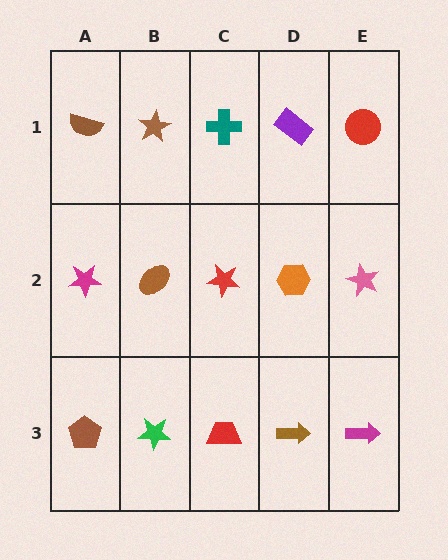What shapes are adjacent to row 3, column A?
A magenta star (row 2, column A), a green star (row 3, column B).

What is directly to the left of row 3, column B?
A brown pentagon.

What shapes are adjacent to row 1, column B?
A brown ellipse (row 2, column B), a brown semicircle (row 1, column A), a teal cross (row 1, column C).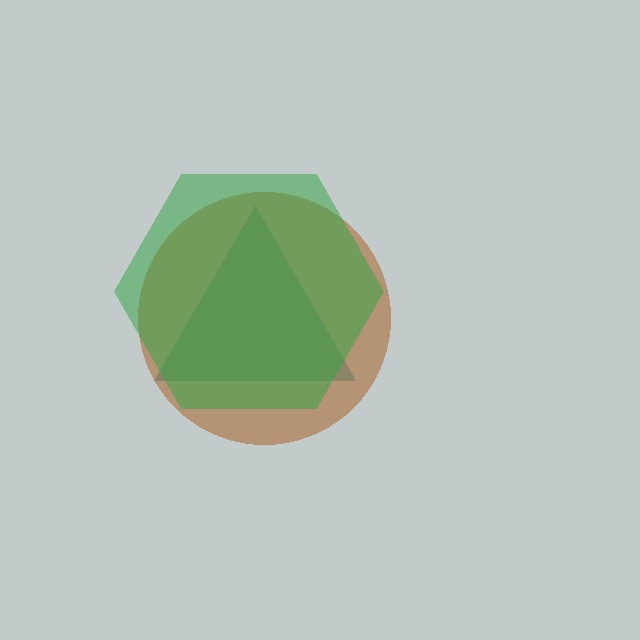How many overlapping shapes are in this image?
There are 3 overlapping shapes in the image.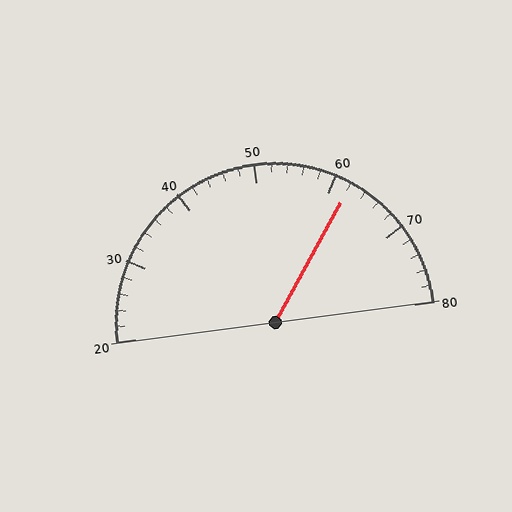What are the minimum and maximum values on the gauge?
The gauge ranges from 20 to 80.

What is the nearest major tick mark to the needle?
The nearest major tick mark is 60.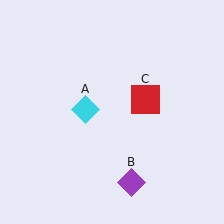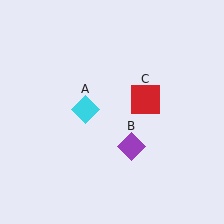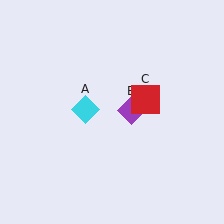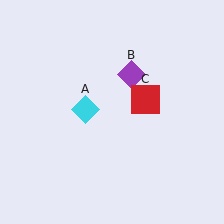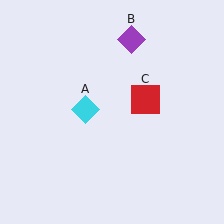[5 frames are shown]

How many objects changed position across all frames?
1 object changed position: purple diamond (object B).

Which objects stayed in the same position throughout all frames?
Cyan diamond (object A) and red square (object C) remained stationary.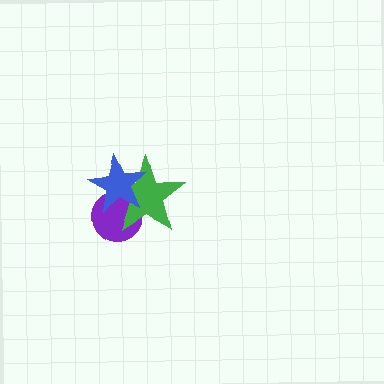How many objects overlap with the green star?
2 objects overlap with the green star.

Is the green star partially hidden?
Yes, it is partially covered by another shape.